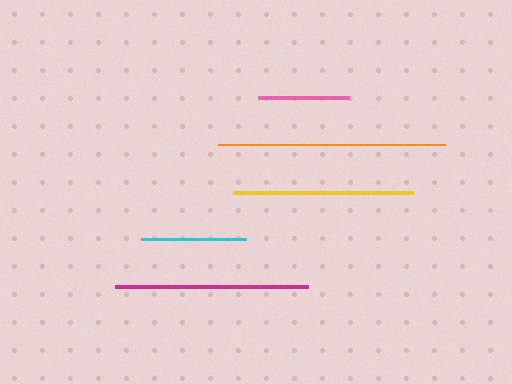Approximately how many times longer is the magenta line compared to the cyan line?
The magenta line is approximately 1.8 times the length of the cyan line.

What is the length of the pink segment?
The pink segment is approximately 92 pixels long.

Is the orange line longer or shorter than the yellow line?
The orange line is longer than the yellow line.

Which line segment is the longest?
The orange line is the longest at approximately 227 pixels.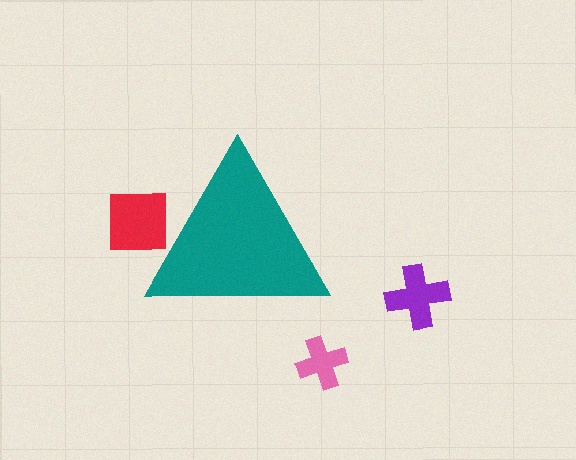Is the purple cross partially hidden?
No, the purple cross is fully visible.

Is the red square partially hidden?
Yes, the red square is partially hidden behind the teal triangle.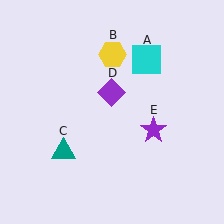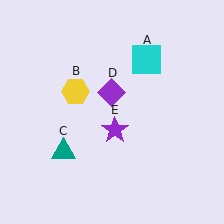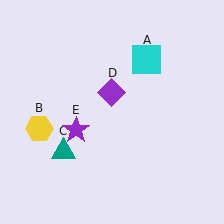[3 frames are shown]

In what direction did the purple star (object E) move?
The purple star (object E) moved left.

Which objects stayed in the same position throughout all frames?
Cyan square (object A) and teal triangle (object C) and purple diamond (object D) remained stationary.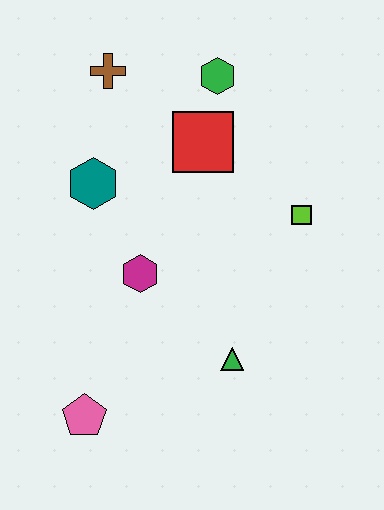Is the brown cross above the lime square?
Yes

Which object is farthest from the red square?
The pink pentagon is farthest from the red square.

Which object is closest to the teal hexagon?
The magenta hexagon is closest to the teal hexagon.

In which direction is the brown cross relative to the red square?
The brown cross is to the left of the red square.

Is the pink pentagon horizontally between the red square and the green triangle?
No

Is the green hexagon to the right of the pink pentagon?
Yes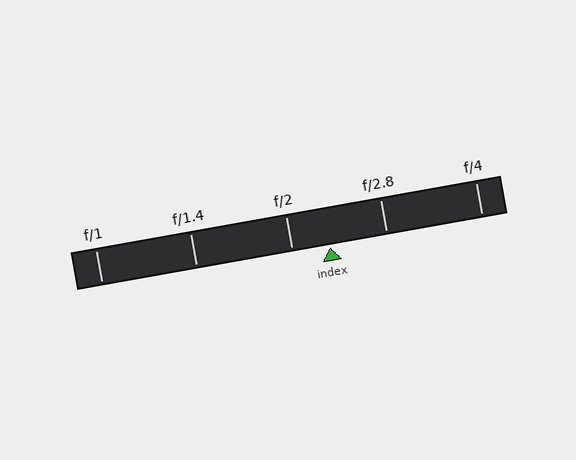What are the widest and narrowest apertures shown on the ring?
The widest aperture shown is f/1 and the narrowest is f/4.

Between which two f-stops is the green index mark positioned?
The index mark is between f/2 and f/2.8.